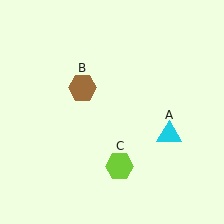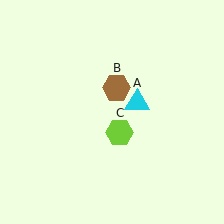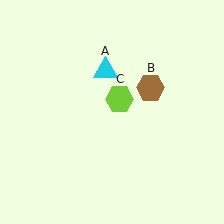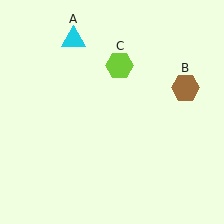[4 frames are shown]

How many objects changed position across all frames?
3 objects changed position: cyan triangle (object A), brown hexagon (object B), lime hexagon (object C).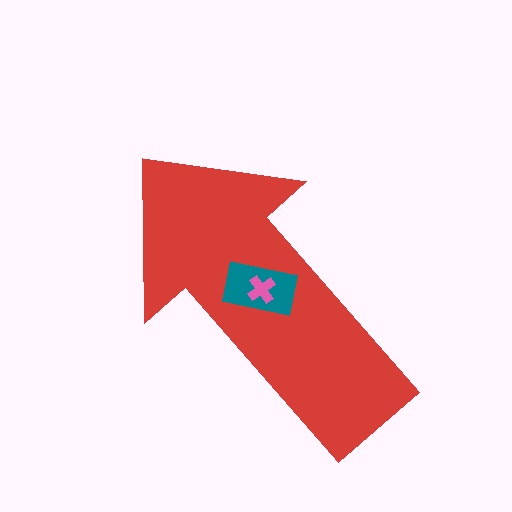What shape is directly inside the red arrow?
The teal rectangle.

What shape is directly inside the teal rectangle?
The pink cross.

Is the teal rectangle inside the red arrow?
Yes.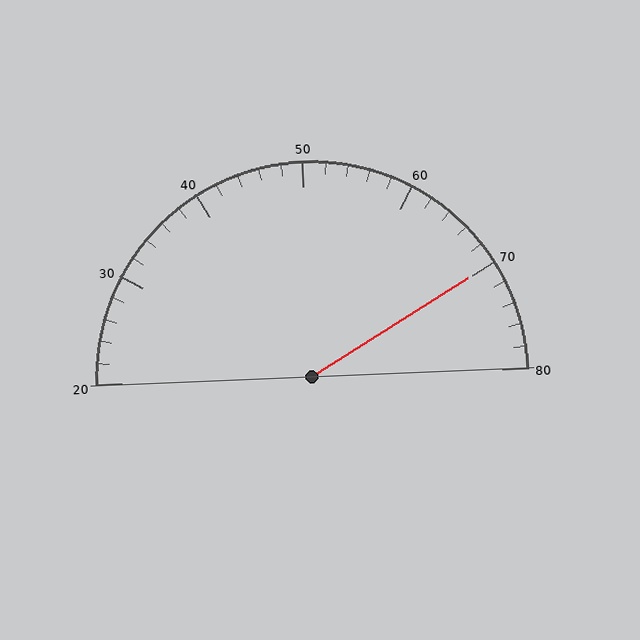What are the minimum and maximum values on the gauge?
The gauge ranges from 20 to 80.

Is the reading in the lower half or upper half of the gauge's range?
The reading is in the upper half of the range (20 to 80).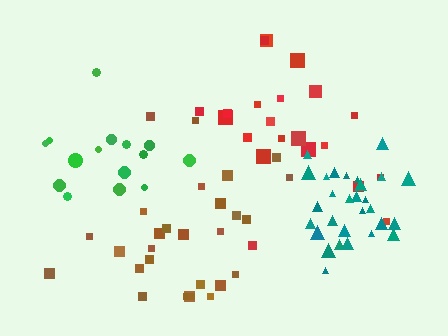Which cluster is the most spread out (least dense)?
Red.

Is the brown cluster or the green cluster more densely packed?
Green.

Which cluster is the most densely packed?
Teal.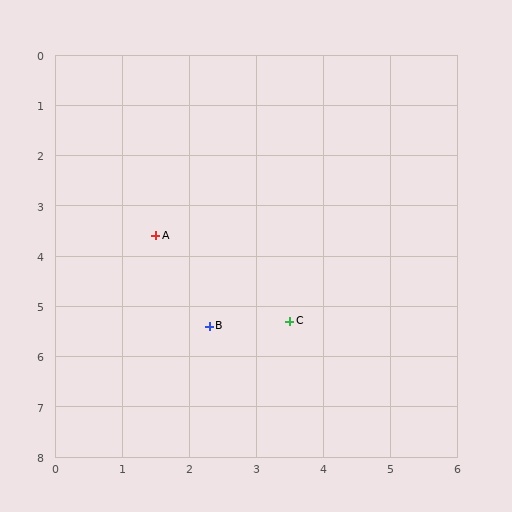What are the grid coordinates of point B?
Point B is at approximately (2.3, 5.4).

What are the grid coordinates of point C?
Point C is at approximately (3.5, 5.3).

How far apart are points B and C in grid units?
Points B and C are about 1.2 grid units apart.